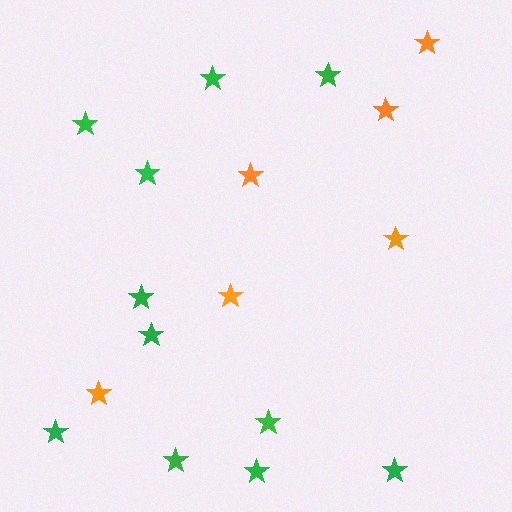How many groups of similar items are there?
There are 2 groups: one group of orange stars (6) and one group of green stars (11).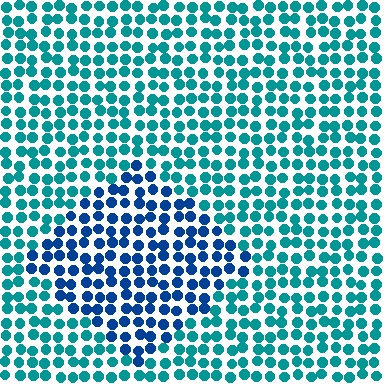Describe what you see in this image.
The image is filled with small teal elements in a uniform arrangement. A diamond-shaped region is visible where the elements are tinted to a slightly different hue, forming a subtle color boundary.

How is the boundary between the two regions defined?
The boundary is defined purely by a slight shift in hue (about 35 degrees). Spacing, size, and orientation are identical on both sides.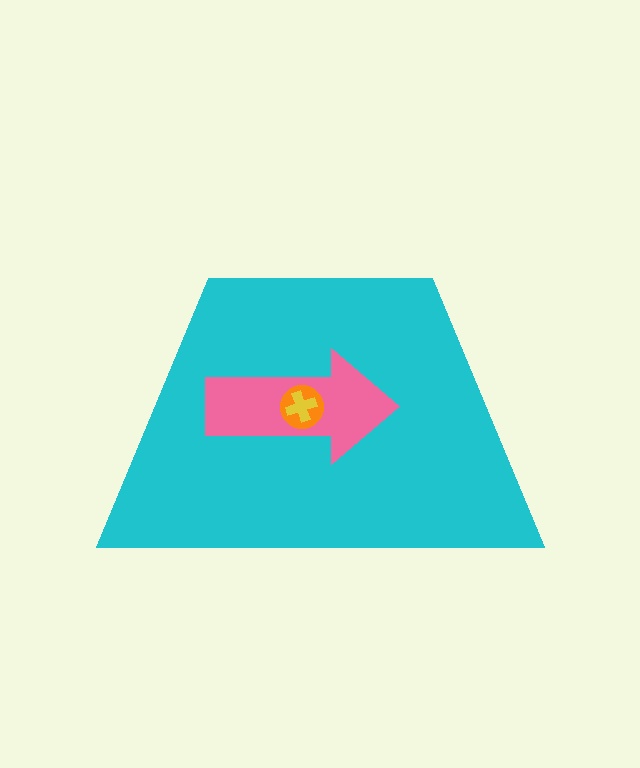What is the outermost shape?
The cyan trapezoid.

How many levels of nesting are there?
4.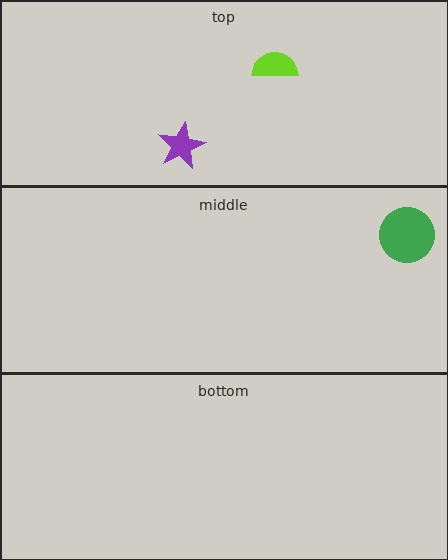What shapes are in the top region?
The purple star, the lime semicircle.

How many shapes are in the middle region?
1.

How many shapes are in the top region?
2.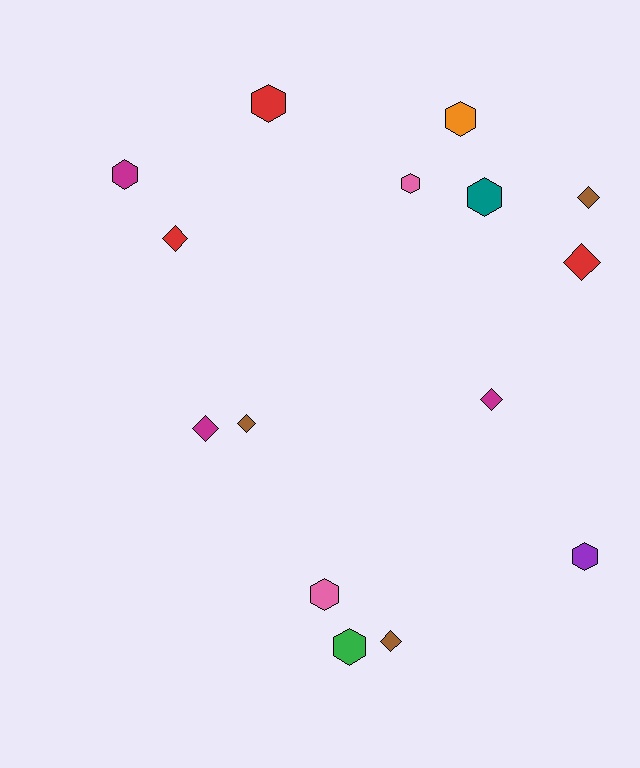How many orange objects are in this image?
There is 1 orange object.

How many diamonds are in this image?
There are 7 diamonds.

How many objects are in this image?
There are 15 objects.